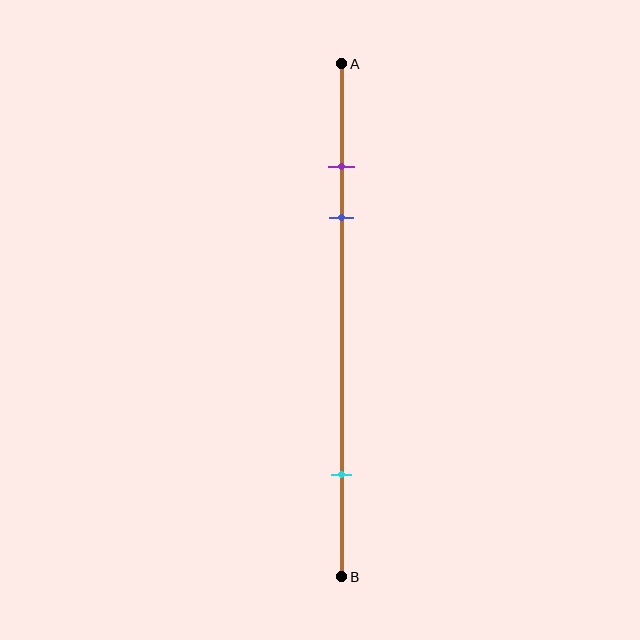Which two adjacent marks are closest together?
The purple and blue marks are the closest adjacent pair.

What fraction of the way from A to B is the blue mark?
The blue mark is approximately 30% (0.3) of the way from A to B.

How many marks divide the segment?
There are 3 marks dividing the segment.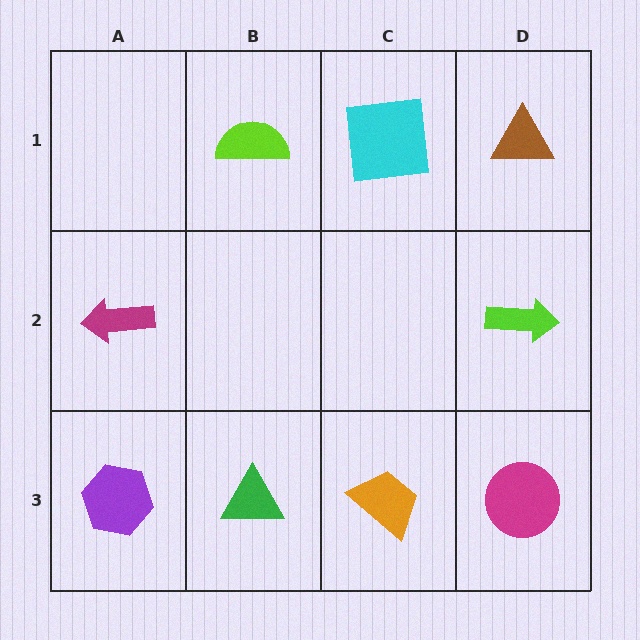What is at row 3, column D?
A magenta circle.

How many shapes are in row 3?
4 shapes.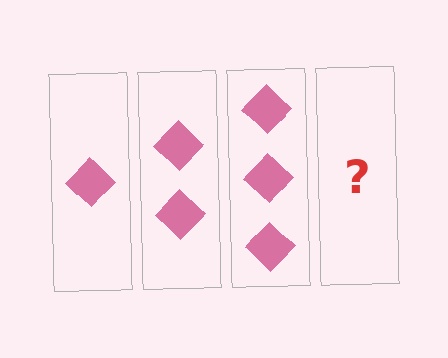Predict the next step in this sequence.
The next step is 4 diamonds.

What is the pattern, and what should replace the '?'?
The pattern is that each step adds one more diamond. The '?' should be 4 diamonds.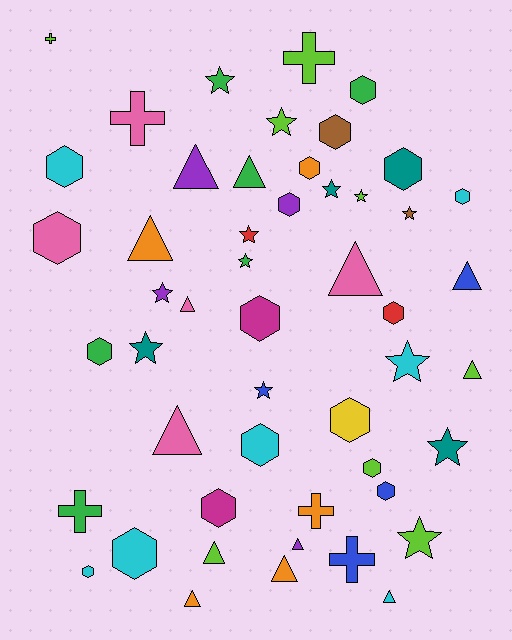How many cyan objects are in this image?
There are 7 cyan objects.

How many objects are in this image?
There are 50 objects.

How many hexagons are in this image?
There are 18 hexagons.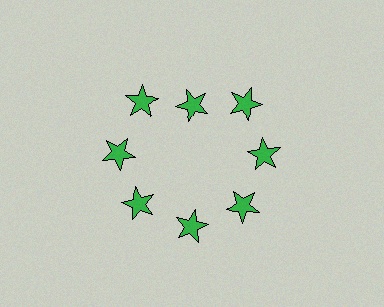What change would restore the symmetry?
The symmetry would be restored by moving it outward, back onto the ring so that all 8 stars sit at equal angles and equal distance from the center.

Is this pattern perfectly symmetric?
No. The 8 green stars are arranged in a ring, but one element near the 12 o'clock position is pulled inward toward the center, breaking the 8-fold rotational symmetry.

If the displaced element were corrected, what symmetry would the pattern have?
It would have 8-fold rotational symmetry — the pattern would map onto itself every 45 degrees.